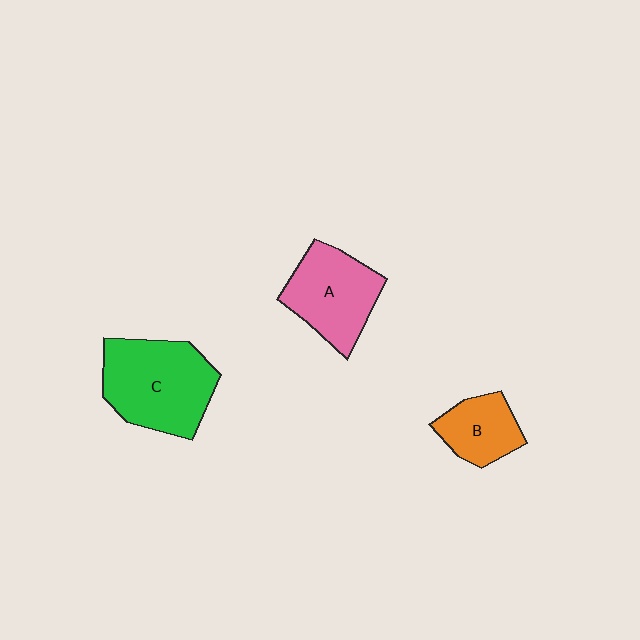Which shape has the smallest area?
Shape B (orange).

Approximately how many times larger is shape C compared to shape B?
Approximately 2.0 times.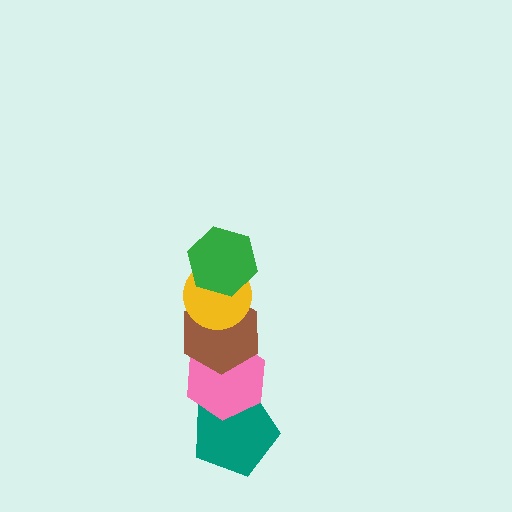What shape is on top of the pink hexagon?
The brown hexagon is on top of the pink hexagon.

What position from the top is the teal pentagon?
The teal pentagon is 5th from the top.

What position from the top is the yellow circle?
The yellow circle is 2nd from the top.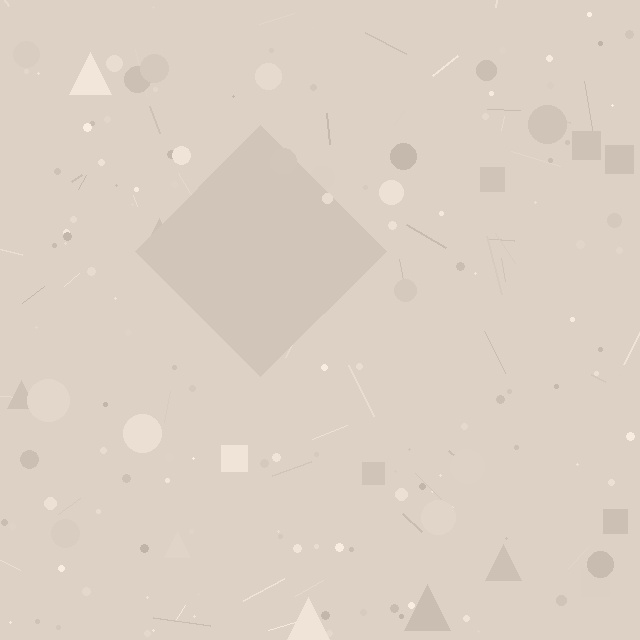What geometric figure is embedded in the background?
A diamond is embedded in the background.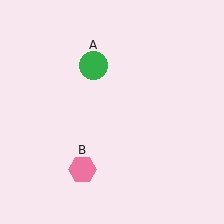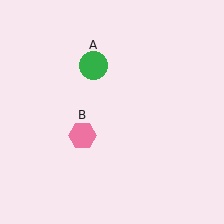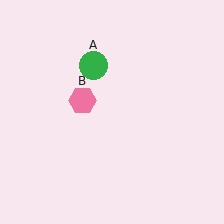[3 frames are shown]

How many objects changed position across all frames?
1 object changed position: pink hexagon (object B).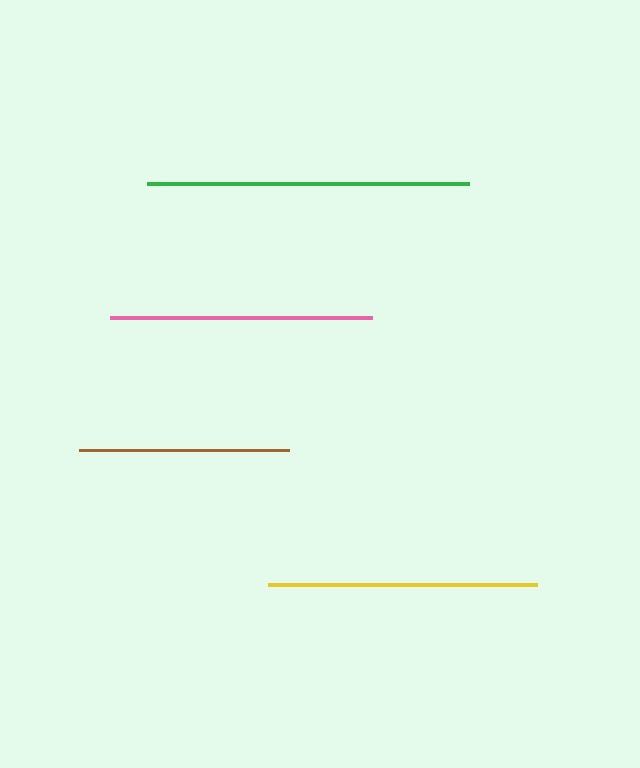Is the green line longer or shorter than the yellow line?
The green line is longer than the yellow line.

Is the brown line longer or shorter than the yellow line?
The yellow line is longer than the brown line.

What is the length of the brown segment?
The brown segment is approximately 210 pixels long.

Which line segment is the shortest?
The brown line is the shortest at approximately 210 pixels.